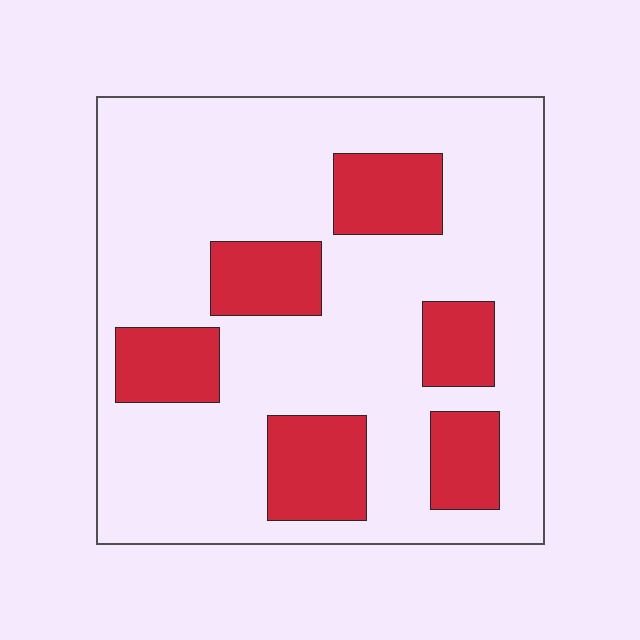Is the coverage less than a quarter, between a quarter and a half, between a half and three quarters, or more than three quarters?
Less than a quarter.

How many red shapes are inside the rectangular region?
6.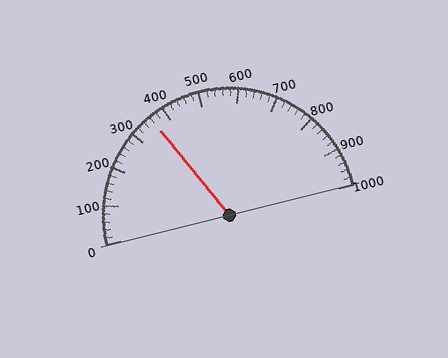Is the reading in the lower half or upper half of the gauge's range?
The reading is in the lower half of the range (0 to 1000).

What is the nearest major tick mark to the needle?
The nearest major tick mark is 400.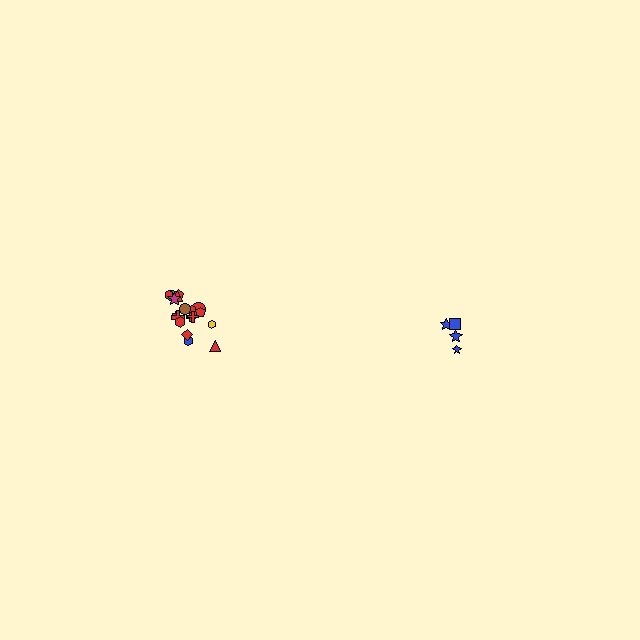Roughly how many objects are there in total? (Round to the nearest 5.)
Roughly 20 objects in total.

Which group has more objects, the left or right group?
The left group.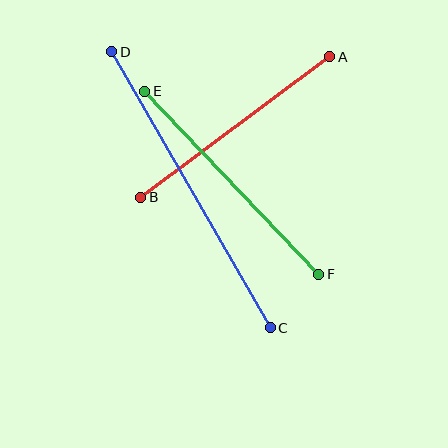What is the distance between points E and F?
The distance is approximately 252 pixels.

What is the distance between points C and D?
The distance is approximately 318 pixels.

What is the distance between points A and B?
The distance is approximately 236 pixels.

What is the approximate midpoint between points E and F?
The midpoint is at approximately (232, 183) pixels.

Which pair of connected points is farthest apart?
Points C and D are farthest apart.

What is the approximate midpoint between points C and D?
The midpoint is at approximately (191, 190) pixels.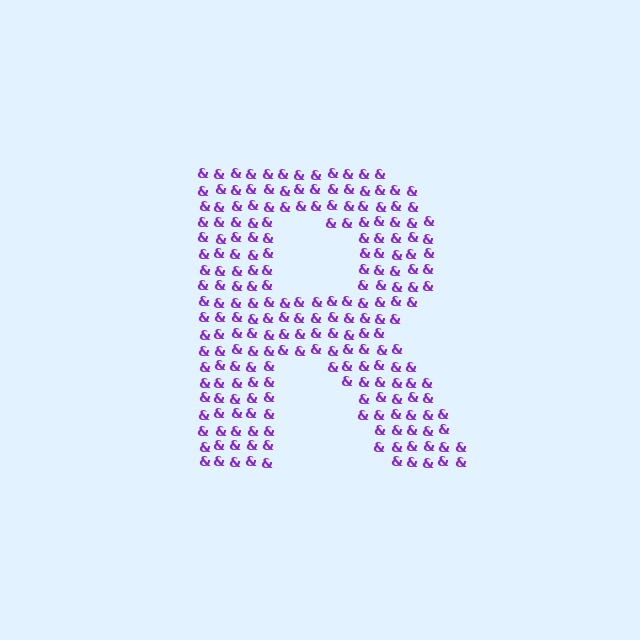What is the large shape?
The large shape is the letter R.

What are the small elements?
The small elements are ampersands.